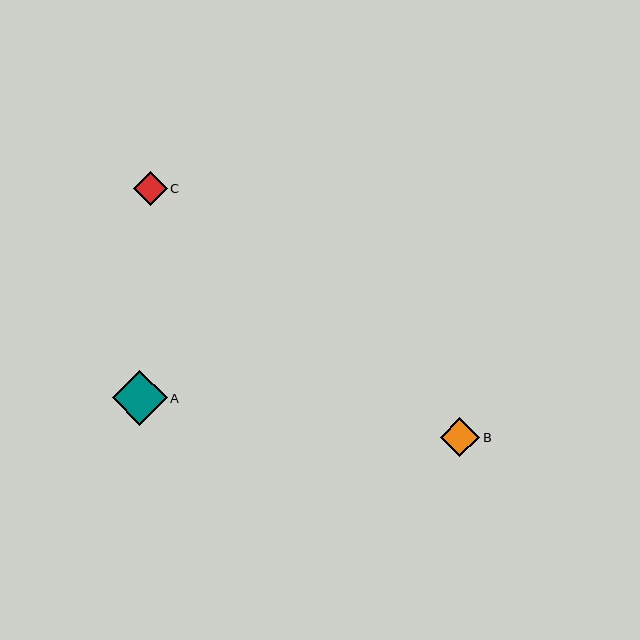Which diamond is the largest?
Diamond A is the largest with a size of approximately 55 pixels.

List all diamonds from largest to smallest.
From largest to smallest: A, B, C.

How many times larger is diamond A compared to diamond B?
Diamond A is approximately 1.4 times the size of diamond B.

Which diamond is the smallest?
Diamond C is the smallest with a size of approximately 34 pixels.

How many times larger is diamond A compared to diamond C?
Diamond A is approximately 1.6 times the size of diamond C.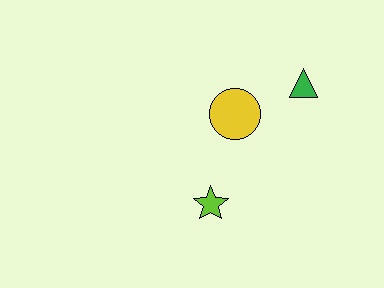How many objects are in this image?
There are 3 objects.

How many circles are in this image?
There is 1 circle.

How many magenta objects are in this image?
There are no magenta objects.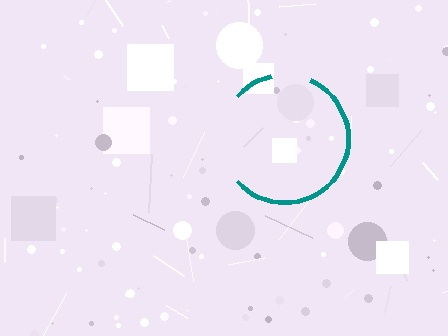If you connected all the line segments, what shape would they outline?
They would outline a circle.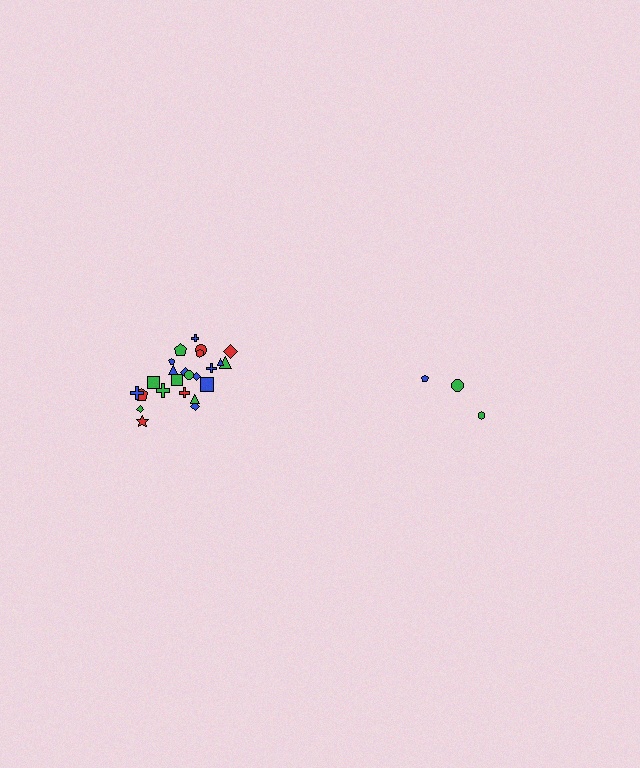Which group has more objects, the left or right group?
The left group.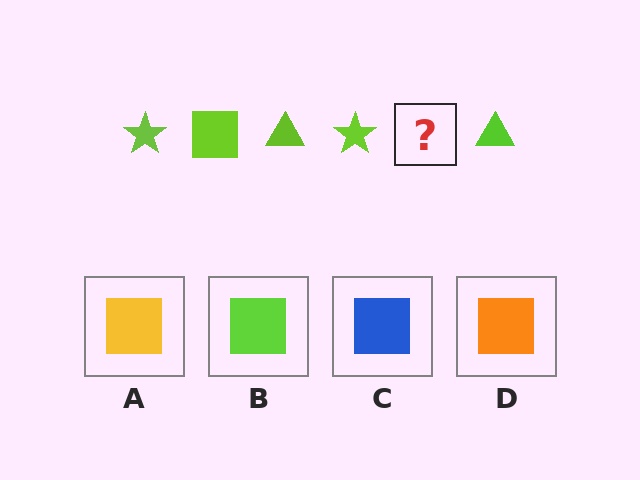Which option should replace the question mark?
Option B.